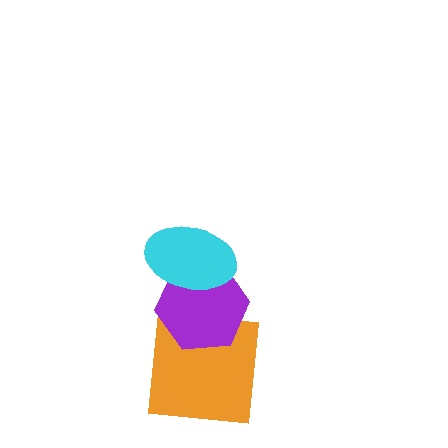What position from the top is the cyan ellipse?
The cyan ellipse is 1st from the top.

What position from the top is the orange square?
The orange square is 3rd from the top.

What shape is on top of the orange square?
The purple hexagon is on top of the orange square.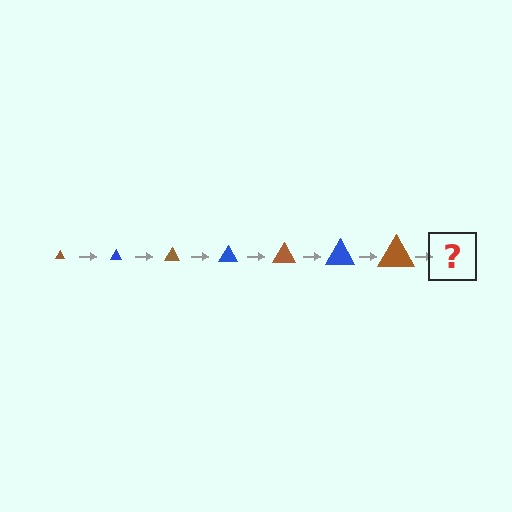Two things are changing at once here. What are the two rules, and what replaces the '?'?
The two rules are that the triangle grows larger each step and the color cycles through brown and blue. The '?' should be a blue triangle, larger than the previous one.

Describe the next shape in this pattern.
It should be a blue triangle, larger than the previous one.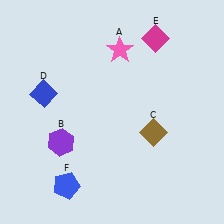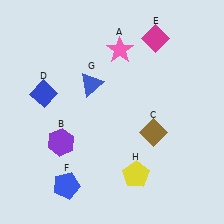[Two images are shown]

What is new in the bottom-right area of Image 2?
A yellow pentagon (H) was added in the bottom-right area of Image 2.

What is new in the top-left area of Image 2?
A blue triangle (G) was added in the top-left area of Image 2.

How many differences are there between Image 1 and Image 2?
There are 2 differences between the two images.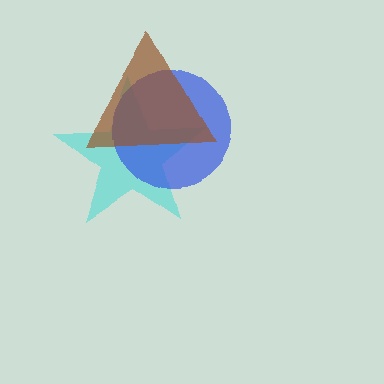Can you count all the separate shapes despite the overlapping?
Yes, there are 3 separate shapes.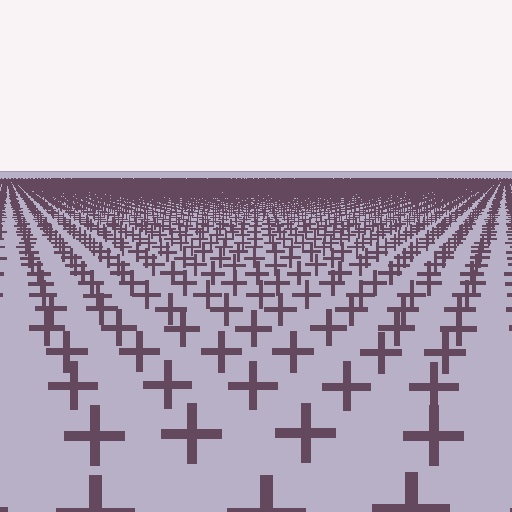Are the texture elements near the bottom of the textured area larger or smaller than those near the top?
Larger. Near the bottom, elements are closer to the viewer and appear at a bigger on-screen size.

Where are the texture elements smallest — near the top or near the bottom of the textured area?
Near the top.